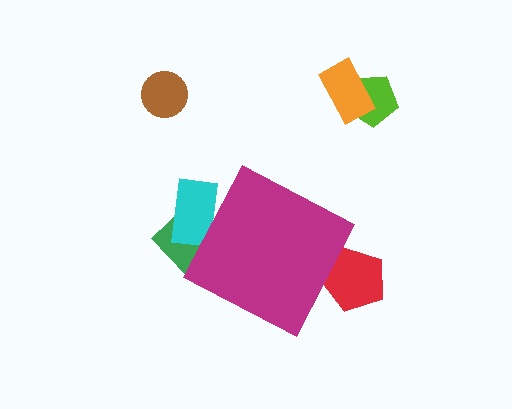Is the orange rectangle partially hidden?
No, the orange rectangle is fully visible.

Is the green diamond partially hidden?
Yes, the green diamond is partially hidden behind the magenta diamond.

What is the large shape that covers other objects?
A magenta diamond.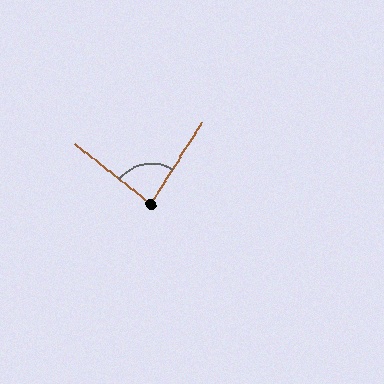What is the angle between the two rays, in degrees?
Approximately 83 degrees.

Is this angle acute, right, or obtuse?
It is acute.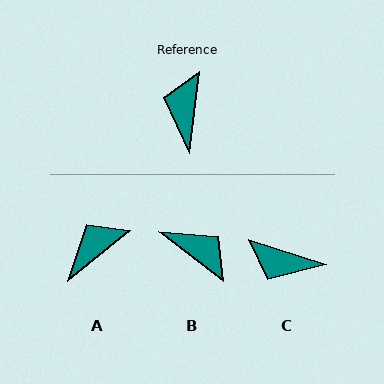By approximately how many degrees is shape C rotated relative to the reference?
Approximately 80 degrees counter-clockwise.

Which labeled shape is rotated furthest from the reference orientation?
B, about 120 degrees away.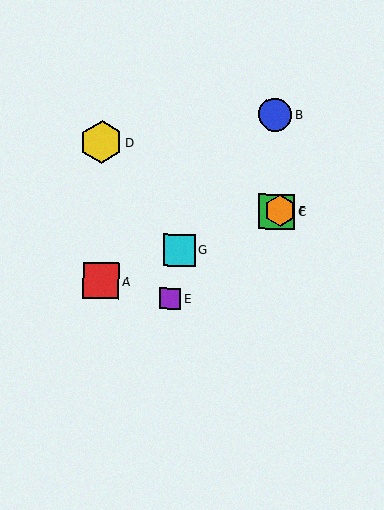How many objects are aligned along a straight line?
4 objects (A, C, F, G) are aligned along a straight line.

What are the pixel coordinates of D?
Object D is at (101, 142).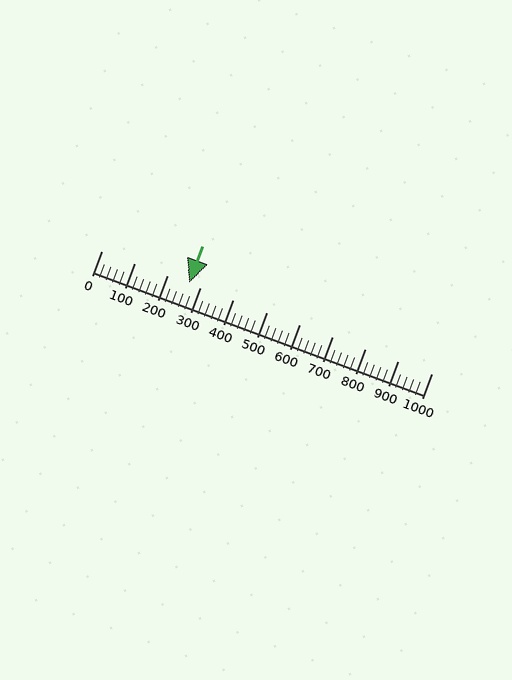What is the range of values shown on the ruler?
The ruler shows values from 0 to 1000.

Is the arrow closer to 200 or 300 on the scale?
The arrow is closer to 300.